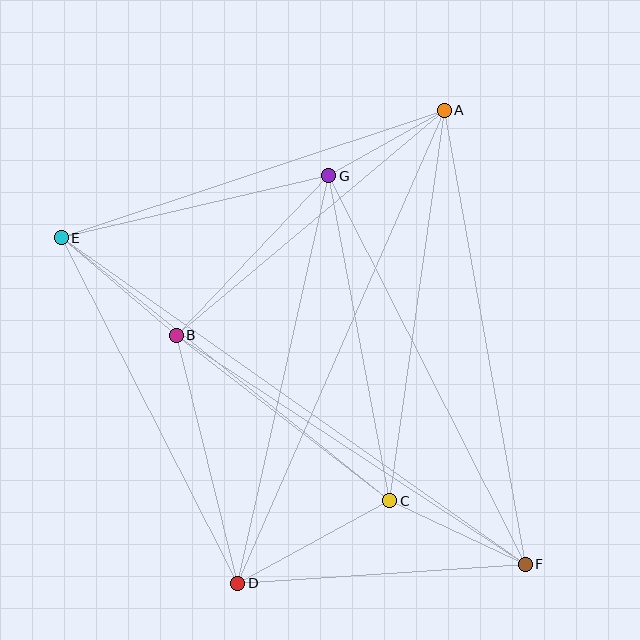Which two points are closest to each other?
Points A and G are closest to each other.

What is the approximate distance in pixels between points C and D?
The distance between C and D is approximately 173 pixels.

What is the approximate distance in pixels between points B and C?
The distance between B and C is approximately 270 pixels.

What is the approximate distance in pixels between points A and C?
The distance between A and C is approximately 394 pixels.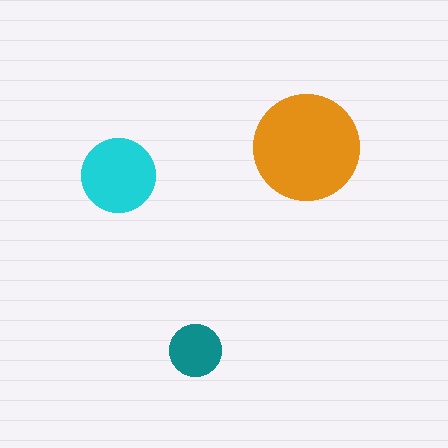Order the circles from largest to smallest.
the orange one, the cyan one, the teal one.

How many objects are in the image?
There are 3 objects in the image.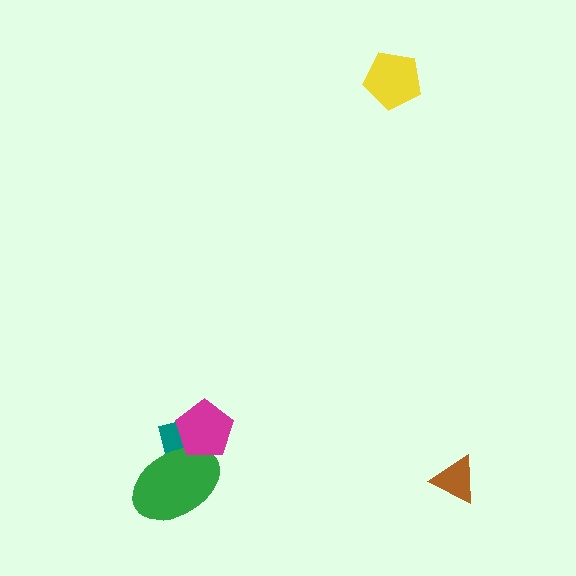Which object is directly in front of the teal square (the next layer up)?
The green ellipse is directly in front of the teal square.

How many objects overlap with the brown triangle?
0 objects overlap with the brown triangle.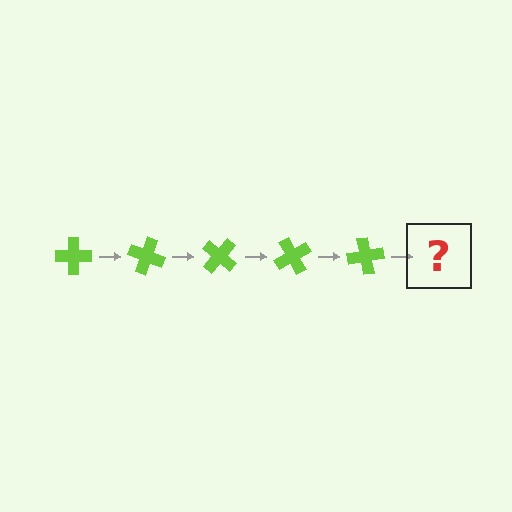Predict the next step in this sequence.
The next step is a lime cross rotated 100 degrees.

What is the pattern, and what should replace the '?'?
The pattern is that the cross rotates 20 degrees each step. The '?' should be a lime cross rotated 100 degrees.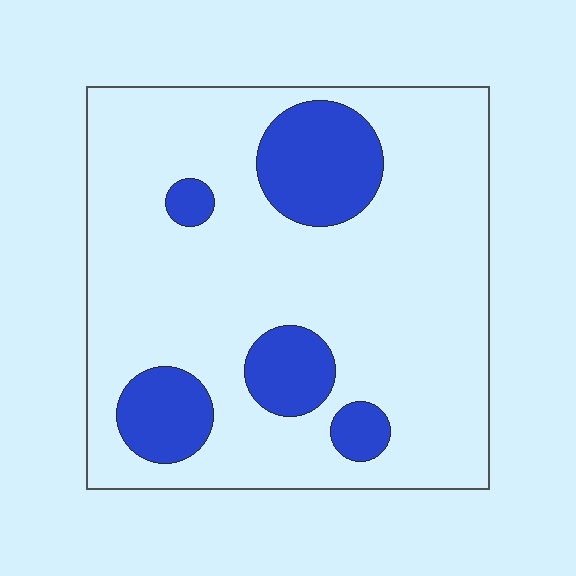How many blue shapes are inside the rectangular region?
5.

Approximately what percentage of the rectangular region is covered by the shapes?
Approximately 20%.